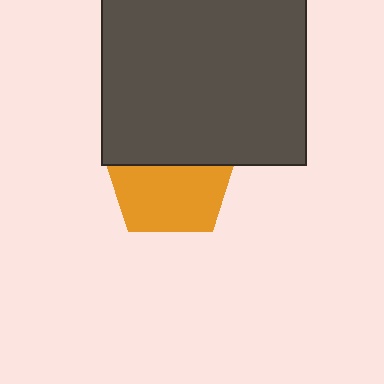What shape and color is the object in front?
The object in front is a dark gray rectangle.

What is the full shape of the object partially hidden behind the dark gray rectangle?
The partially hidden object is an orange pentagon.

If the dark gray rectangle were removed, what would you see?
You would see the complete orange pentagon.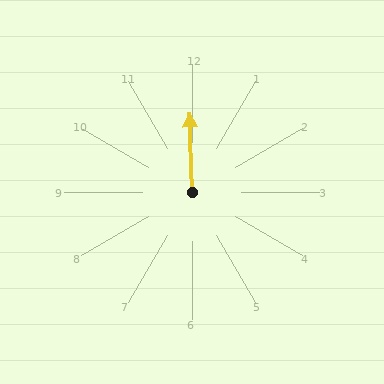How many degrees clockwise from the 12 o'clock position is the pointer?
Approximately 358 degrees.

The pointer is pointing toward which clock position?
Roughly 12 o'clock.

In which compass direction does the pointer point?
North.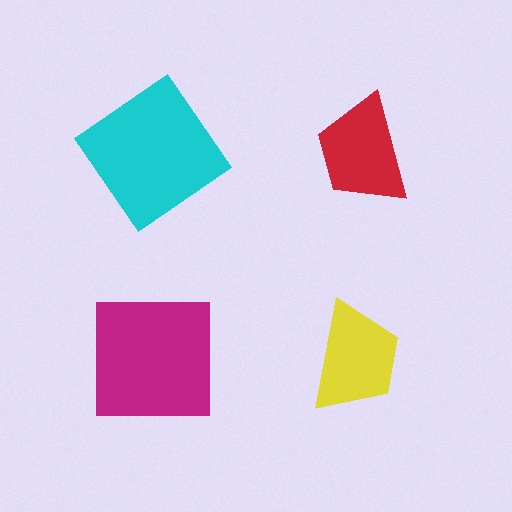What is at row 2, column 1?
A magenta square.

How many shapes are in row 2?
2 shapes.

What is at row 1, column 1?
A cyan diamond.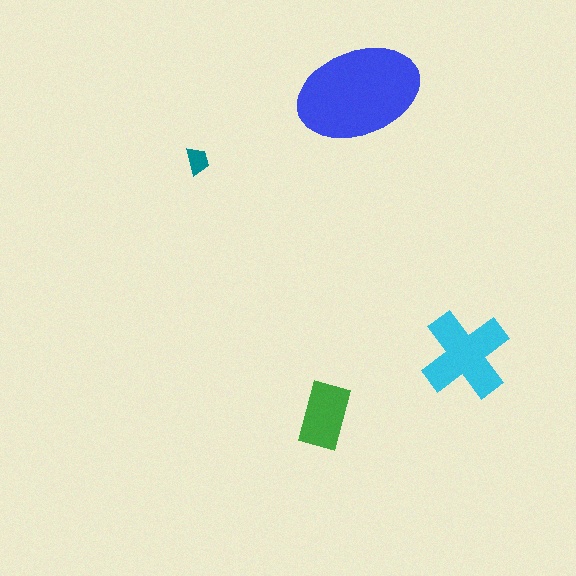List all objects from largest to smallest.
The blue ellipse, the cyan cross, the green rectangle, the teal trapezoid.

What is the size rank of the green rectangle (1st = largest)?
3rd.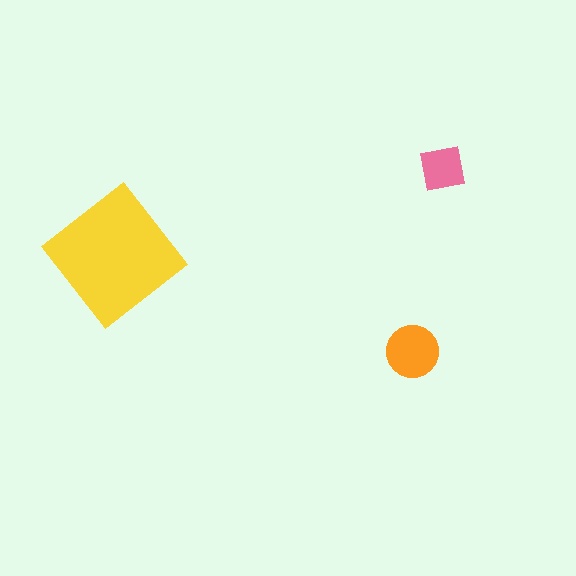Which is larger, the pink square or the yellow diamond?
The yellow diamond.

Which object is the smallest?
The pink square.